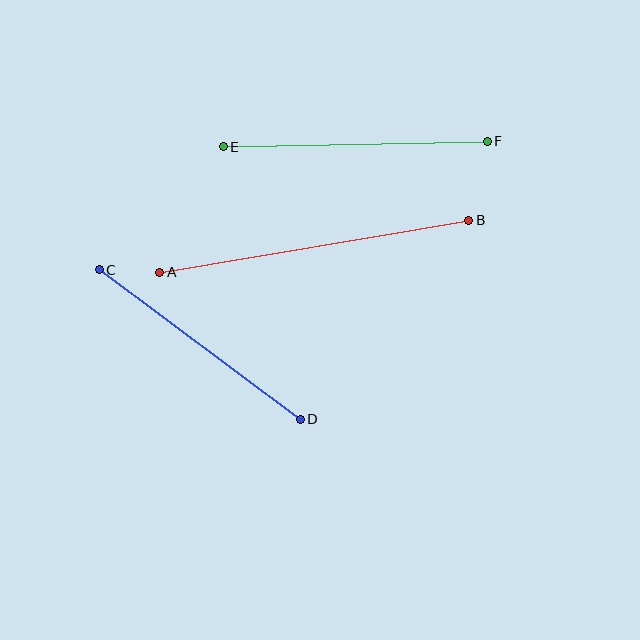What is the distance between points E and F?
The distance is approximately 264 pixels.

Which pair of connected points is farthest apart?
Points A and B are farthest apart.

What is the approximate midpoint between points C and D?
The midpoint is at approximately (200, 344) pixels.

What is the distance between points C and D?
The distance is approximately 250 pixels.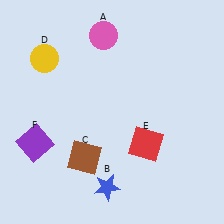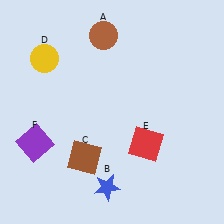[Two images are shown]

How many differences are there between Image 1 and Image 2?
There is 1 difference between the two images.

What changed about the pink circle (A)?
In Image 1, A is pink. In Image 2, it changed to brown.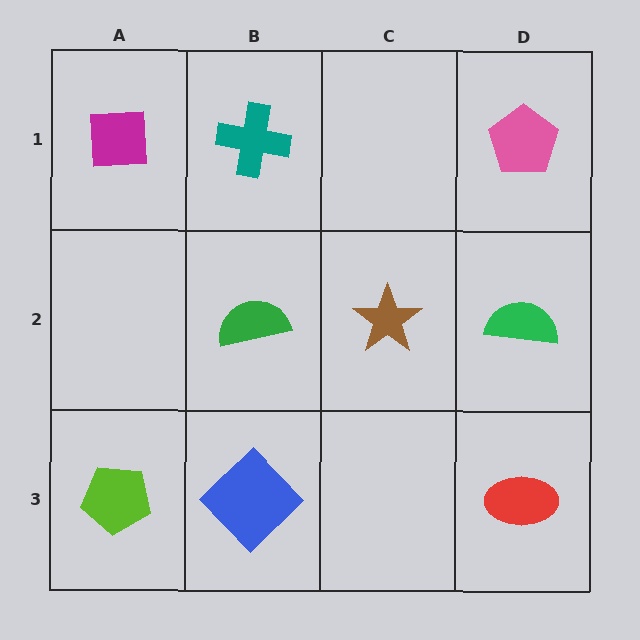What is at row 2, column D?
A green semicircle.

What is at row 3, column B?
A blue diamond.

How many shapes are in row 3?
3 shapes.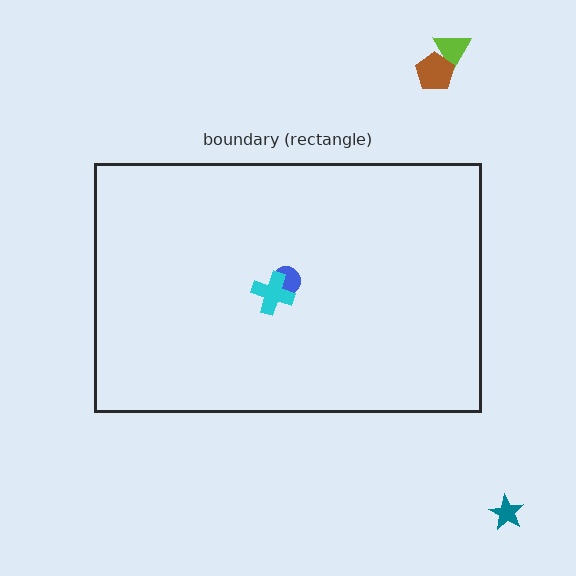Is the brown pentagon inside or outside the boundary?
Outside.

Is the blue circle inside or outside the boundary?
Inside.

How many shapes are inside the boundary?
2 inside, 3 outside.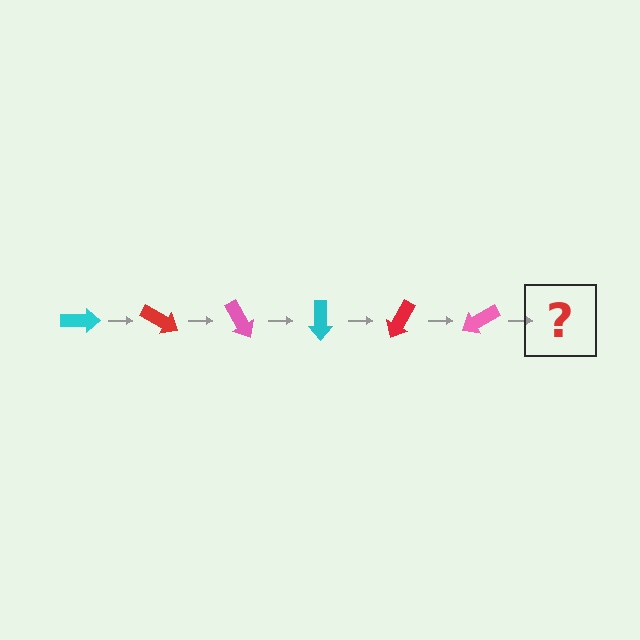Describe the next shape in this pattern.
It should be a cyan arrow, rotated 180 degrees from the start.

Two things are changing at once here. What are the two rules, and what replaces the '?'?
The two rules are that it rotates 30 degrees each step and the color cycles through cyan, red, and pink. The '?' should be a cyan arrow, rotated 180 degrees from the start.